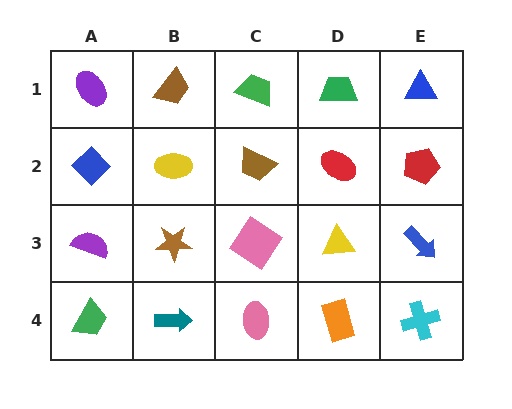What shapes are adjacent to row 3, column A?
A blue diamond (row 2, column A), a green trapezoid (row 4, column A), a brown star (row 3, column B).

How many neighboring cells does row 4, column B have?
3.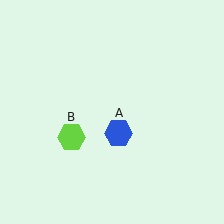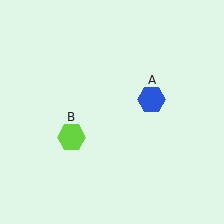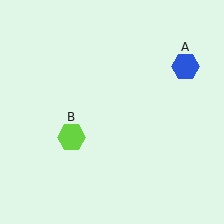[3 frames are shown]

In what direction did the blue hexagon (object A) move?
The blue hexagon (object A) moved up and to the right.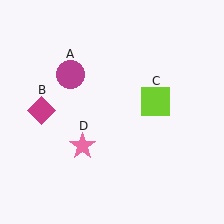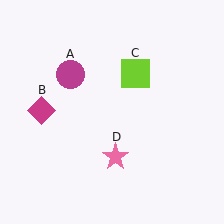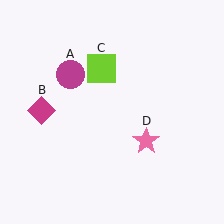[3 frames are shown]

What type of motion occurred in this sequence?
The lime square (object C), pink star (object D) rotated counterclockwise around the center of the scene.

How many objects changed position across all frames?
2 objects changed position: lime square (object C), pink star (object D).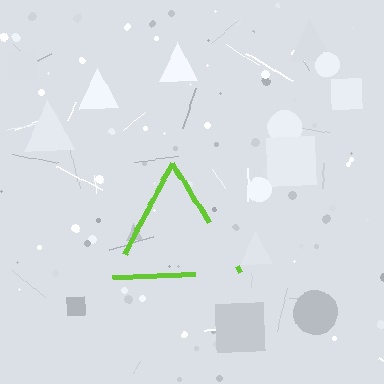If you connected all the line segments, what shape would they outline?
They would outline a triangle.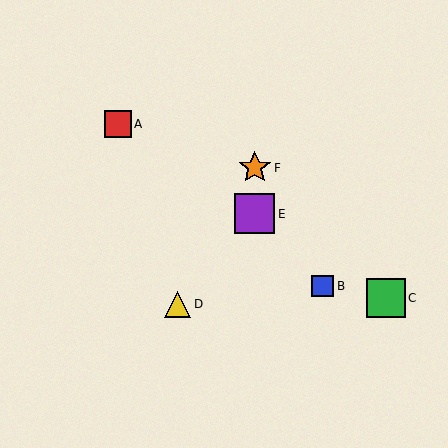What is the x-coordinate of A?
Object A is at x≈118.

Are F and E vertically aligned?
Yes, both are at x≈255.